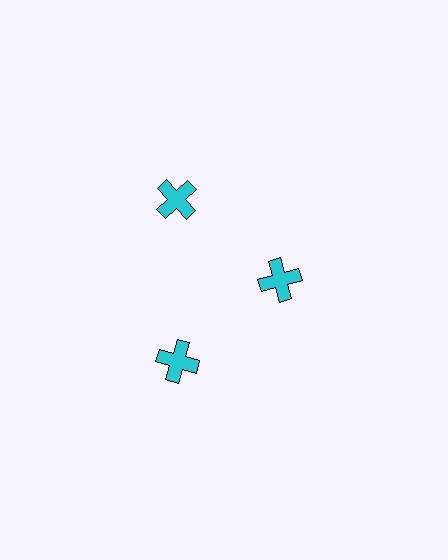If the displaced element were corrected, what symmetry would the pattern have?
It would have 3-fold rotational symmetry — the pattern would map onto itself every 120 degrees.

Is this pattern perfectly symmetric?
No. The 3 cyan crosses are arranged in a ring, but one element near the 3 o'clock position is pulled inward toward the center, breaking the 3-fold rotational symmetry.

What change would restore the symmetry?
The symmetry would be restored by moving it outward, back onto the ring so that all 3 crosses sit at equal angles and equal distance from the center.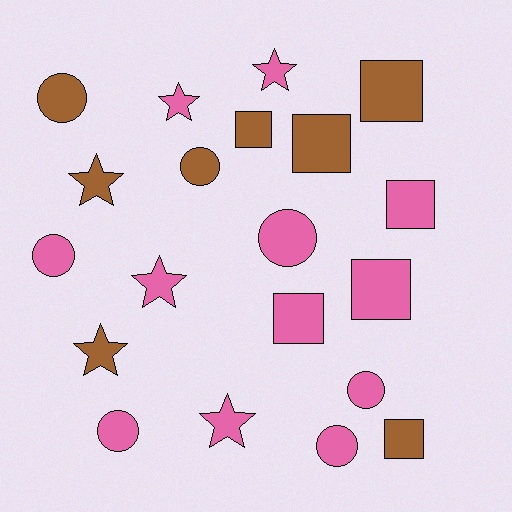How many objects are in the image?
There are 20 objects.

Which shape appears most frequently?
Square, with 7 objects.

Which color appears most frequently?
Pink, with 12 objects.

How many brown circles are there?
There are 2 brown circles.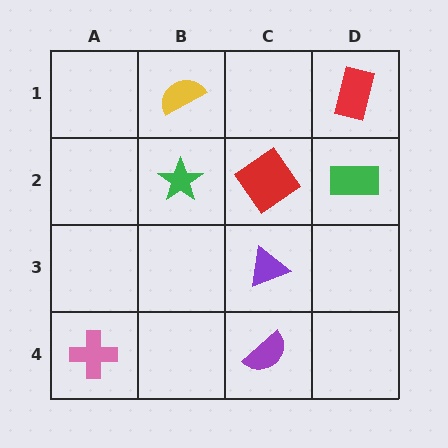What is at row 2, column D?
A green rectangle.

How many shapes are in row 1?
2 shapes.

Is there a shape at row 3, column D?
No, that cell is empty.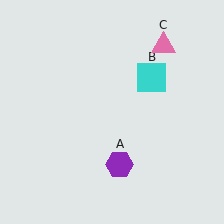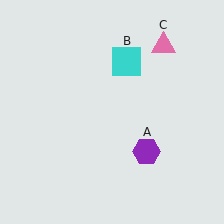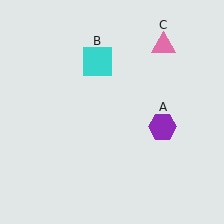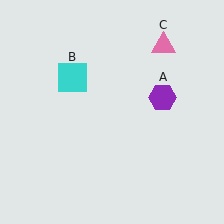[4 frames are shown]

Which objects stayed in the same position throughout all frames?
Pink triangle (object C) remained stationary.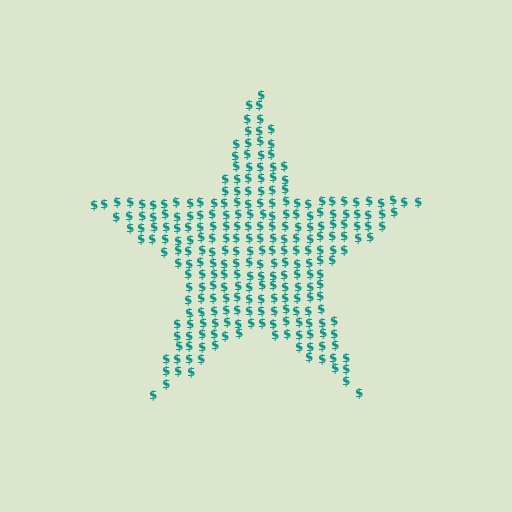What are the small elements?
The small elements are dollar signs.